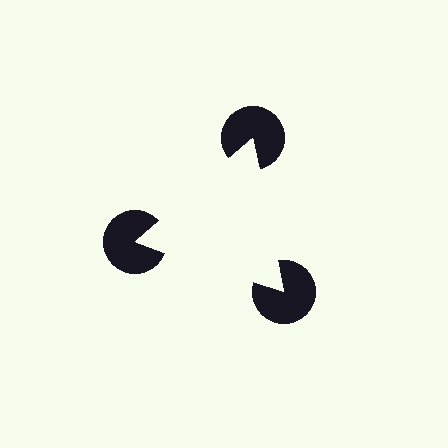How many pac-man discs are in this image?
There are 3 — one at each vertex of the illusory triangle.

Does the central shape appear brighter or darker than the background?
It typically appears slightly brighter than the background, even though no actual brightness change is drawn.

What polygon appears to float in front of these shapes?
An illusory triangle — its edges are inferred from the aligned wedge cuts in the pac-man discs, not physically drawn.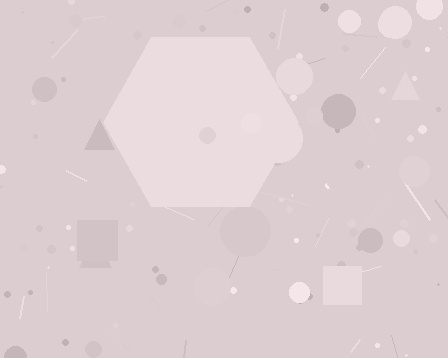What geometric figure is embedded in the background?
A hexagon is embedded in the background.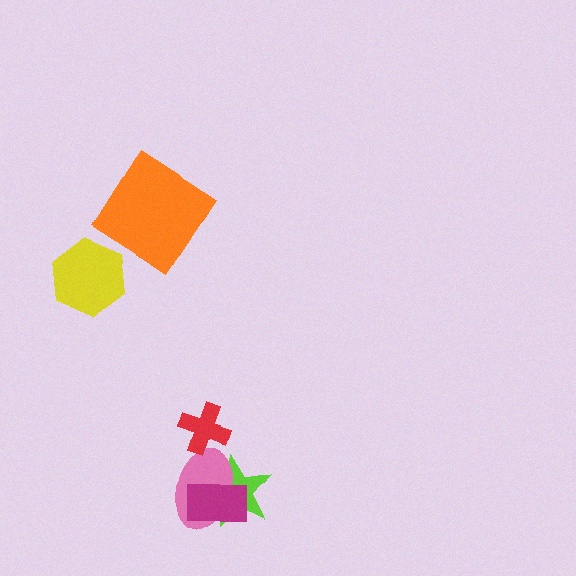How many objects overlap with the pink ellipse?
2 objects overlap with the pink ellipse.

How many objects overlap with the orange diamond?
0 objects overlap with the orange diamond.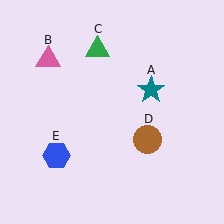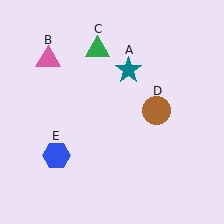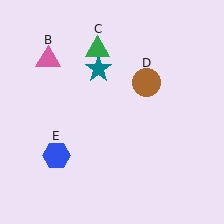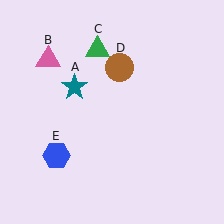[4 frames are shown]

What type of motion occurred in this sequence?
The teal star (object A), brown circle (object D) rotated counterclockwise around the center of the scene.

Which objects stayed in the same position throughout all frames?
Pink triangle (object B) and green triangle (object C) and blue hexagon (object E) remained stationary.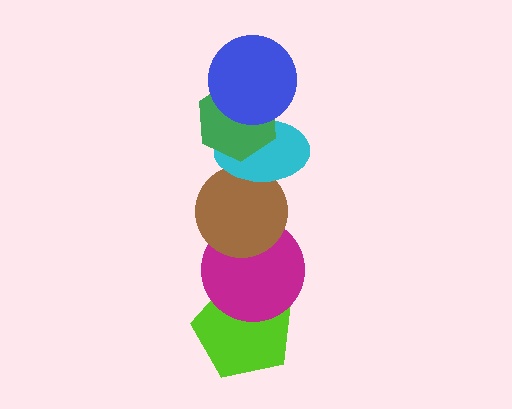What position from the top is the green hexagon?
The green hexagon is 2nd from the top.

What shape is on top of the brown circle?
The cyan ellipse is on top of the brown circle.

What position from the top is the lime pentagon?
The lime pentagon is 6th from the top.